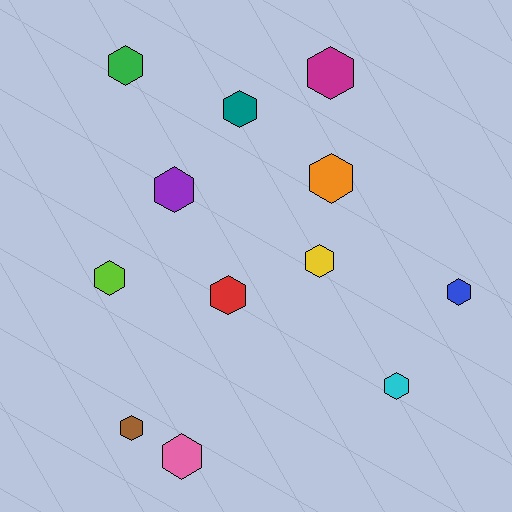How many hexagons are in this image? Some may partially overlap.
There are 12 hexagons.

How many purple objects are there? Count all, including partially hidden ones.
There is 1 purple object.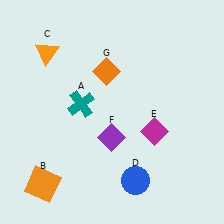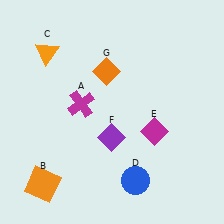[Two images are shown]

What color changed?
The cross (A) changed from teal in Image 1 to magenta in Image 2.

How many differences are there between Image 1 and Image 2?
There is 1 difference between the two images.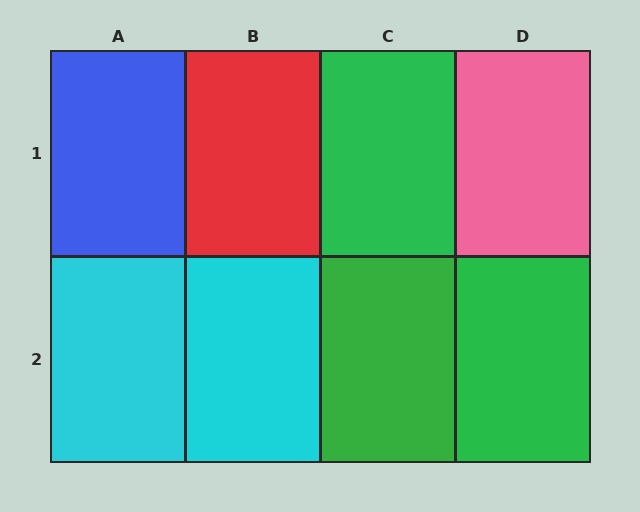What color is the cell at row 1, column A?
Blue.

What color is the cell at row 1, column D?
Pink.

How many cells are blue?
1 cell is blue.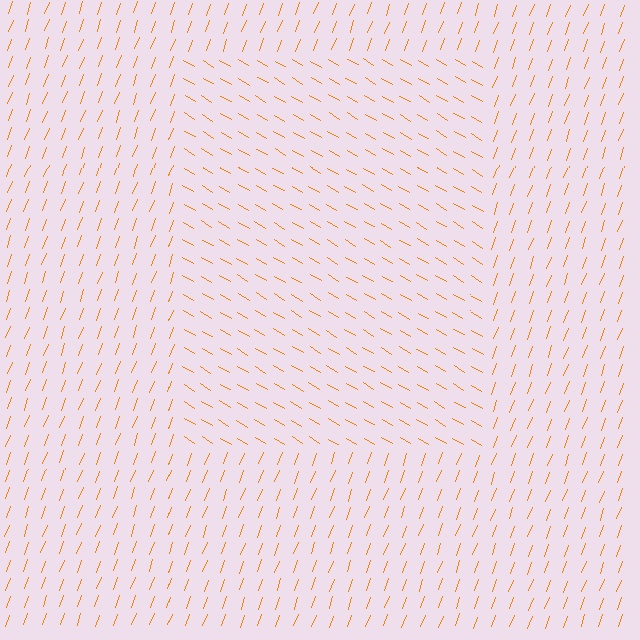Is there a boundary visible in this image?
Yes, there is a texture boundary formed by a change in line orientation.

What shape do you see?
I see a rectangle.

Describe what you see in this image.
The image is filled with small orange line segments. A rectangle region in the image has lines oriented differently from the surrounding lines, creating a visible texture boundary.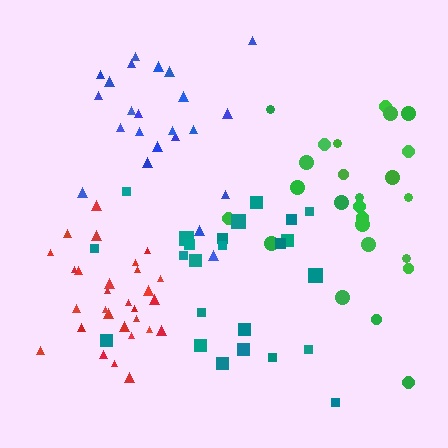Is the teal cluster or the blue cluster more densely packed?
Blue.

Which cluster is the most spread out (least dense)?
Green.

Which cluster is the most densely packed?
Red.